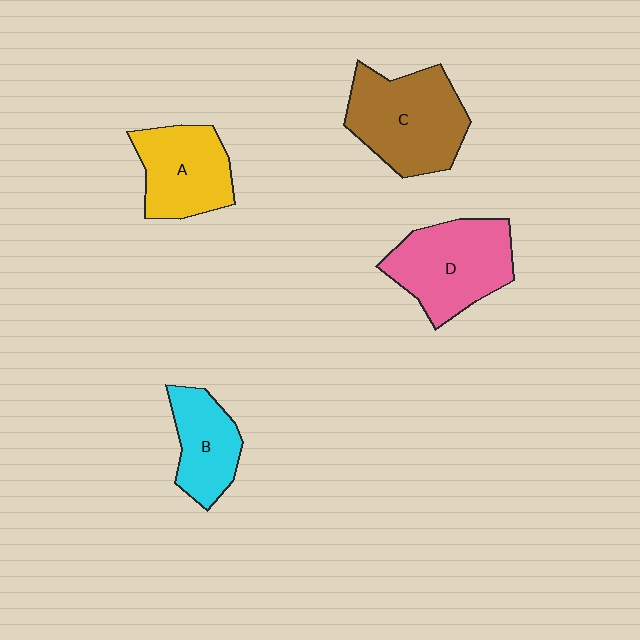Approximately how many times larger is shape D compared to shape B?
Approximately 1.5 times.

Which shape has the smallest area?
Shape B (cyan).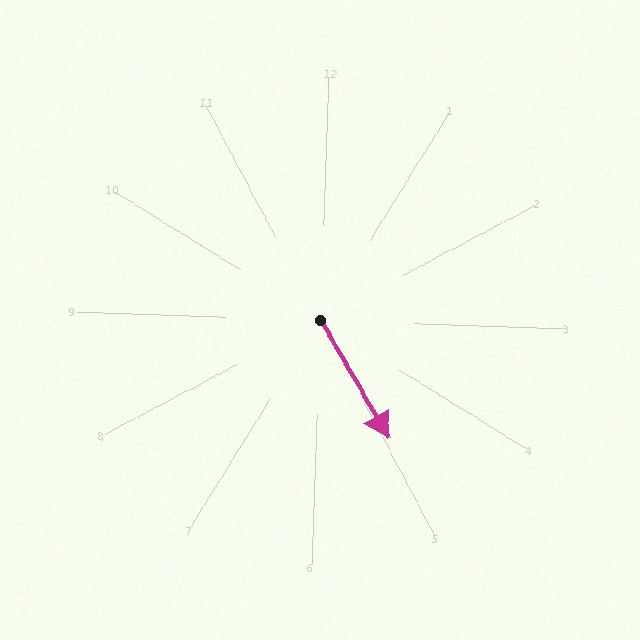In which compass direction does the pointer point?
Southeast.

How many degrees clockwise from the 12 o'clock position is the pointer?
Approximately 148 degrees.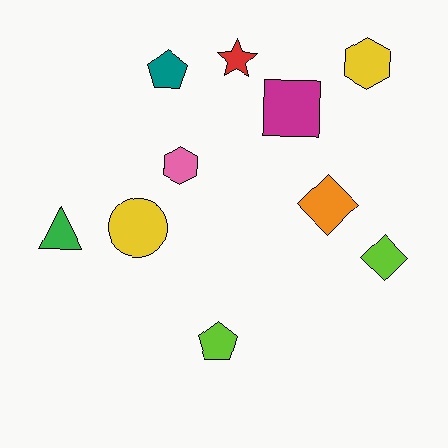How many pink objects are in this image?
There is 1 pink object.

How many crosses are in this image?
There are no crosses.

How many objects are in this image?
There are 10 objects.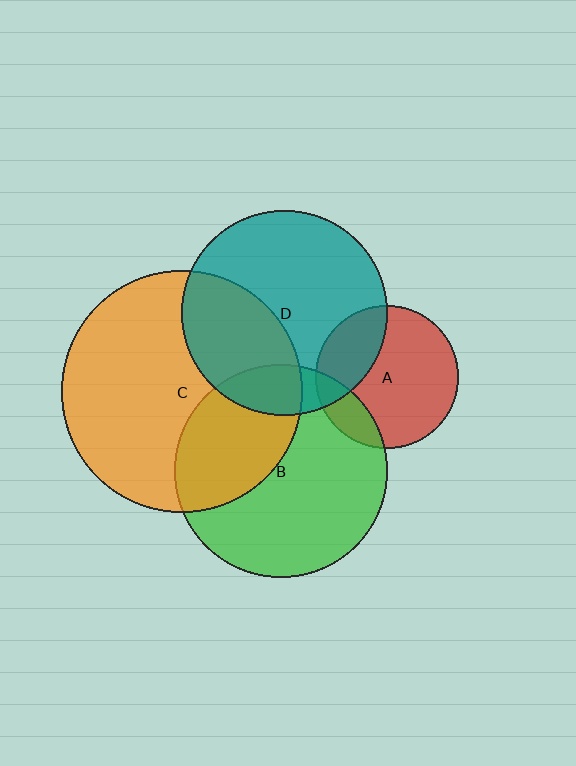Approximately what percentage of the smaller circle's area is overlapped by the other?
Approximately 35%.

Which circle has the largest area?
Circle C (orange).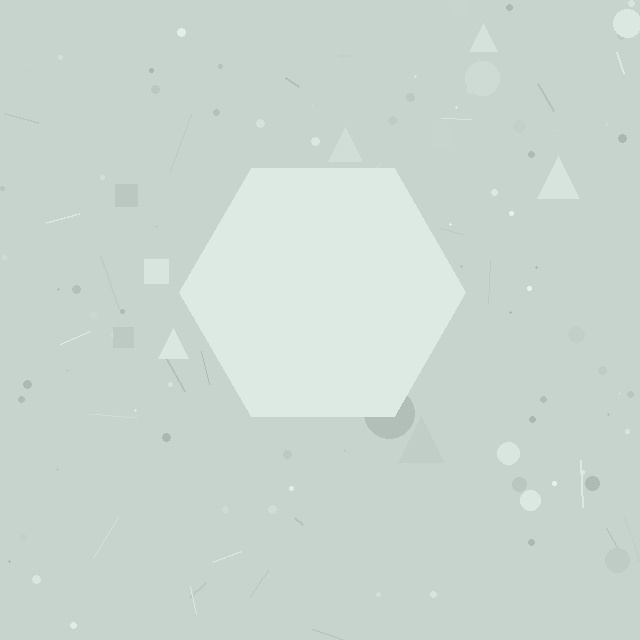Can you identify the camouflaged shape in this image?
The camouflaged shape is a hexagon.